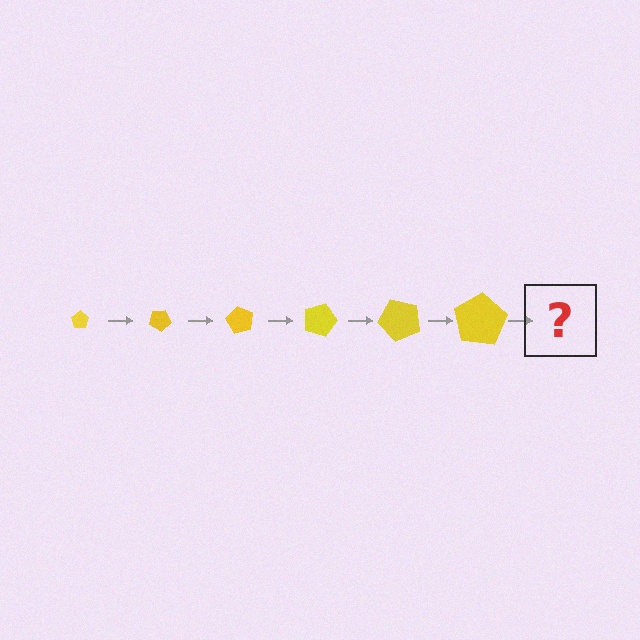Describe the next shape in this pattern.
It should be a pentagon, larger than the previous one and rotated 180 degrees from the start.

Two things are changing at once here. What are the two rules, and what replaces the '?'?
The two rules are that the pentagon grows larger each step and it rotates 30 degrees each step. The '?' should be a pentagon, larger than the previous one and rotated 180 degrees from the start.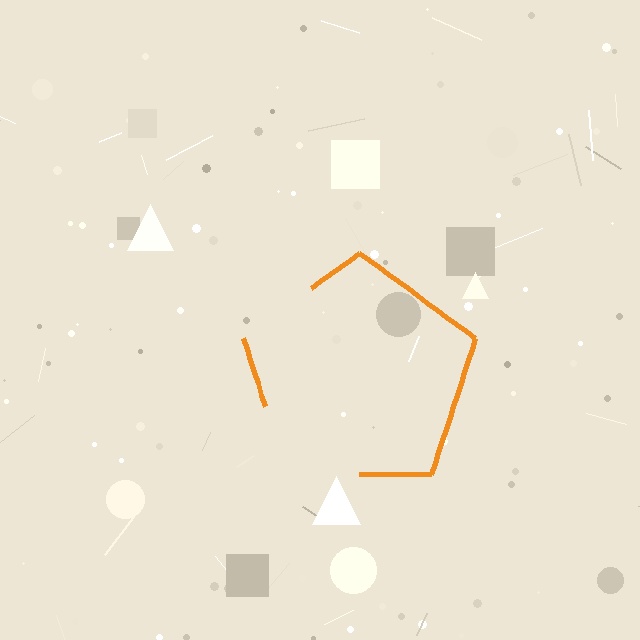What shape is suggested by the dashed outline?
The dashed outline suggests a pentagon.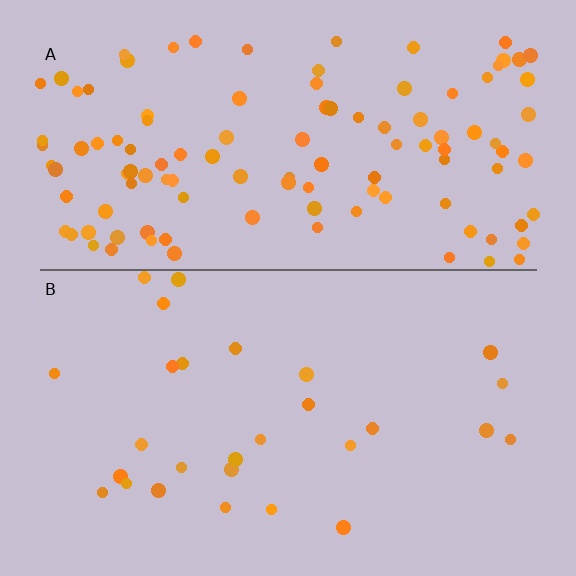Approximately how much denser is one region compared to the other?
Approximately 4.1× — region A over region B.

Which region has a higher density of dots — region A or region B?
A (the top).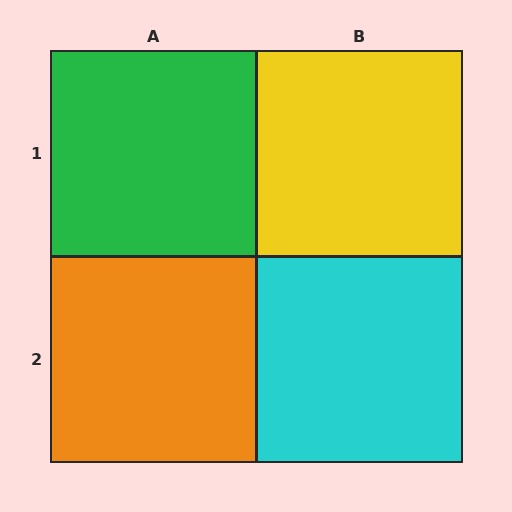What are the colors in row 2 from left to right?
Orange, cyan.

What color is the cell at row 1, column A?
Green.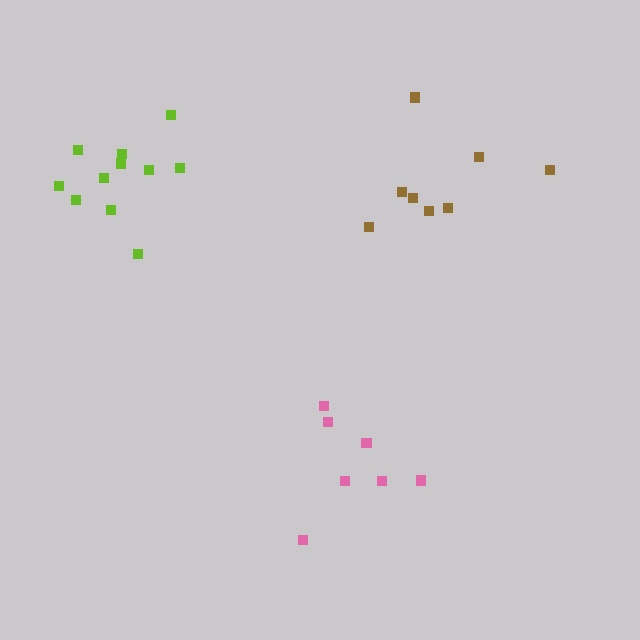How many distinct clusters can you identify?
There are 3 distinct clusters.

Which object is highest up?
The lime cluster is topmost.